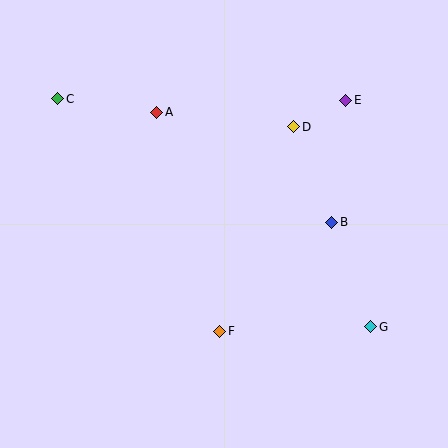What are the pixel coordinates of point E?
Point E is at (346, 100).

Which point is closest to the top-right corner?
Point E is closest to the top-right corner.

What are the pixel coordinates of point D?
Point D is at (294, 127).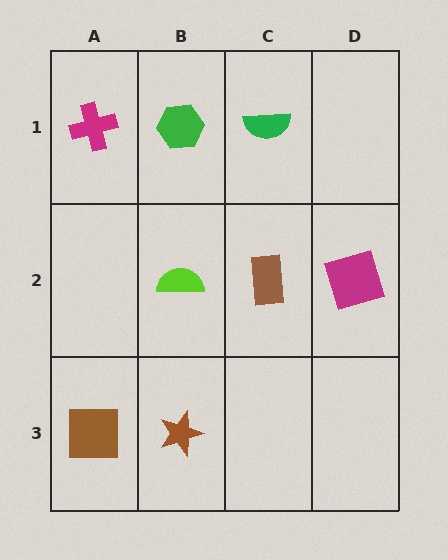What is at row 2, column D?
A magenta square.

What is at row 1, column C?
A green semicircle.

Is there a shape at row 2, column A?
No, that cell is empty.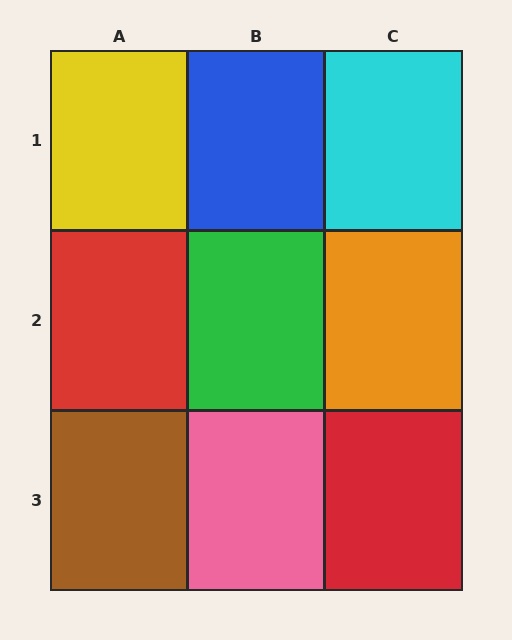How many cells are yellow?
1 cell is yellow.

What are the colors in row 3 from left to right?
Brown, pink, red.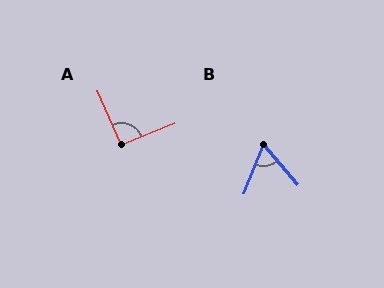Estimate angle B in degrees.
Approximately 61 degrees.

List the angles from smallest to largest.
B (61°), A (92°).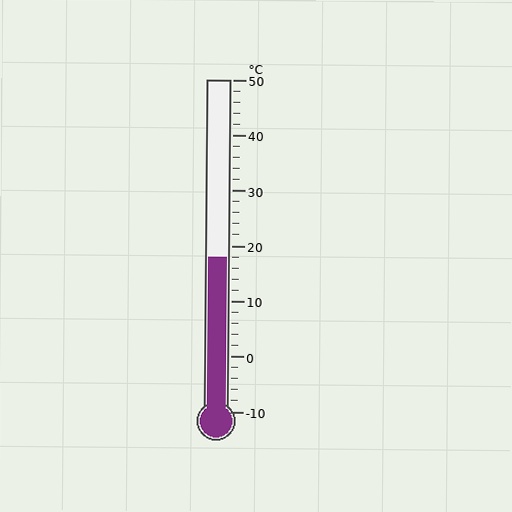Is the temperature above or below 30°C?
The temperature is below 30°C.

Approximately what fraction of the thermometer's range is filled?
The thermometer is filled to approximately 45% of its range.